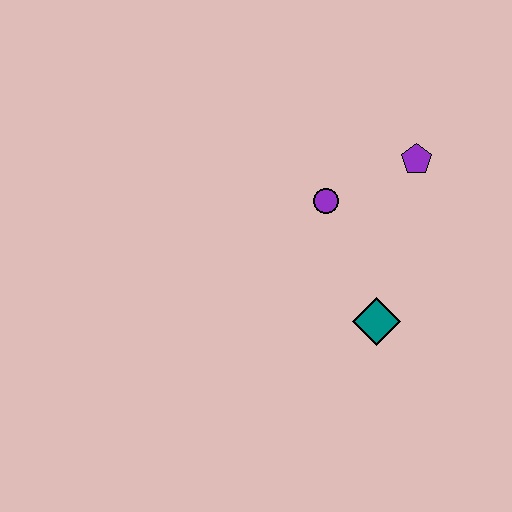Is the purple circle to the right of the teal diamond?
No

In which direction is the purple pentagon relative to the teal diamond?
The purple pentagon is above the teal diamond.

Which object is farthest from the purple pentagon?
The teal diamond is farthest from the purple pentagon.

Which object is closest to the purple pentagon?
The purple circle is closest to the purple pentagon.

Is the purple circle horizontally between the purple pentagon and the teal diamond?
No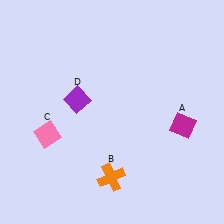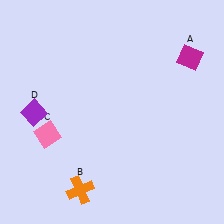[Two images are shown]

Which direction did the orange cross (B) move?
The orange cross (B) moved left.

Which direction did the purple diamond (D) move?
The purple diamond (D) moved left.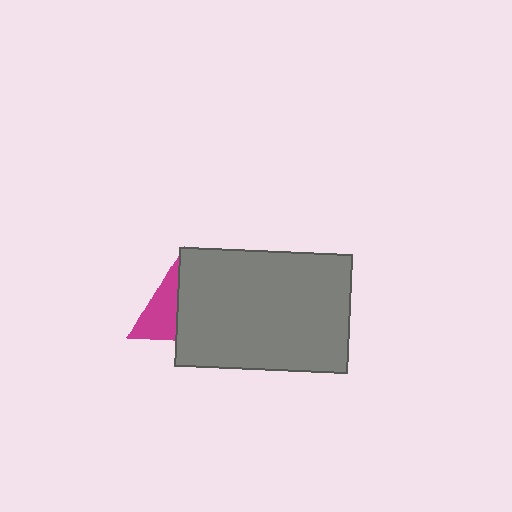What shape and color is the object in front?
The object in front is a gray rectangle.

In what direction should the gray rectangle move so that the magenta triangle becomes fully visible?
The gray rectangle should move right. That is the shortest direction to clear the overlap and leave the magenta triangle fully visible.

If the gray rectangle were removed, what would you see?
You would see the complete magenta triangle.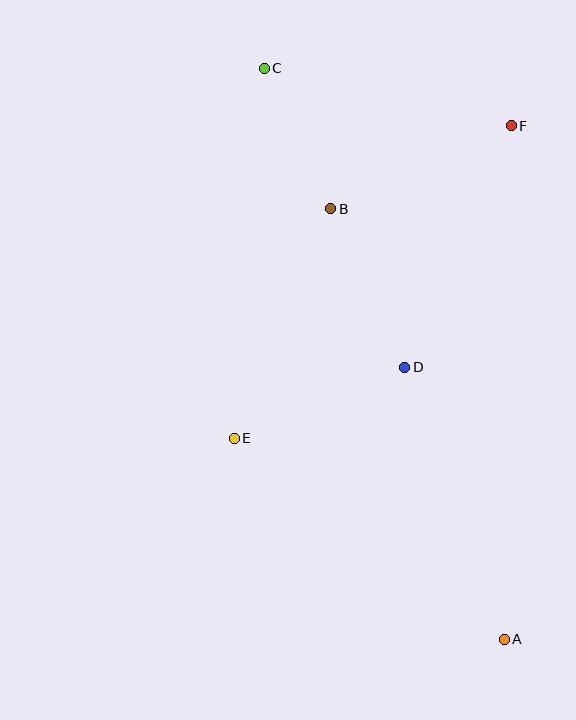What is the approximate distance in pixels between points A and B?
The distance between A and B is approximately 464 pixels.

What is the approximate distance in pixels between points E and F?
The distance between E and F is approximately 418 pixels.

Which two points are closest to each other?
Points B and C are closest to each other.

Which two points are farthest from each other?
Points A and C are farthest from each other.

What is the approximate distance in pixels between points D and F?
The distance between D and F is approximately 264 pixels.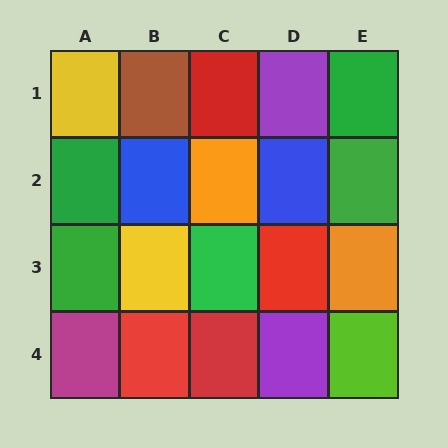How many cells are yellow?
2 cells are yellow.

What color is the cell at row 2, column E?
Green.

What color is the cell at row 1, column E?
Green.